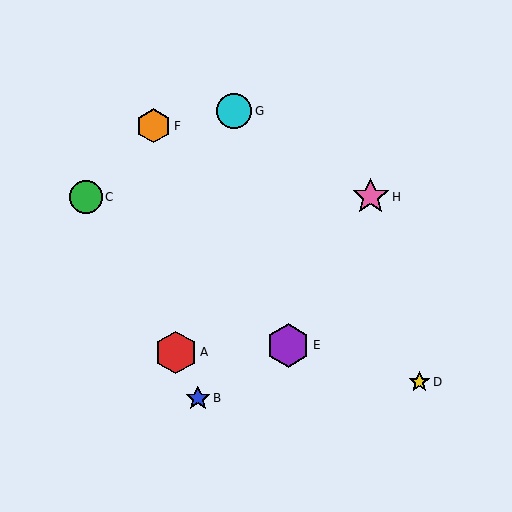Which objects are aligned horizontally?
Objects C, H are aligned horizontally.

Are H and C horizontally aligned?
Yes, both are at y≈197.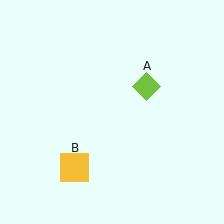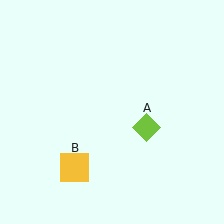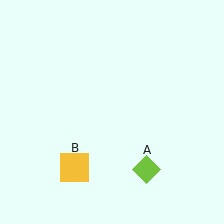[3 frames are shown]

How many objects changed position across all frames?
1 object changed position: lime diamond (object A).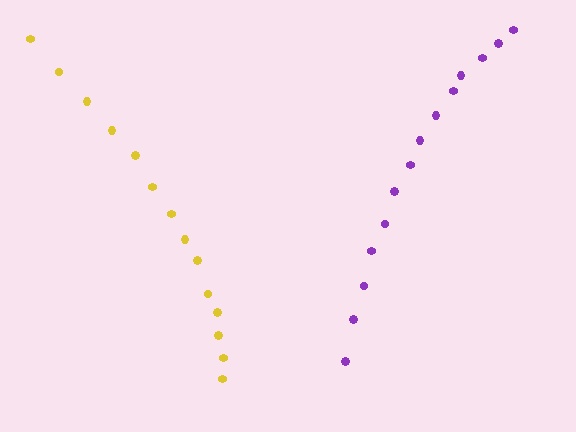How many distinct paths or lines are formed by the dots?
There are 2 distinct paths.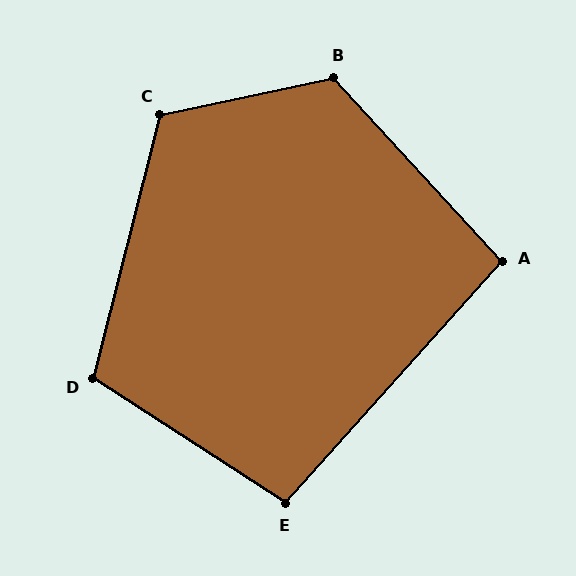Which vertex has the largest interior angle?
B, at approximately 120 degrees.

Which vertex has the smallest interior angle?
A, at approximately 96 degrees.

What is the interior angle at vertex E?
Approximately 99 degrees (obtuse).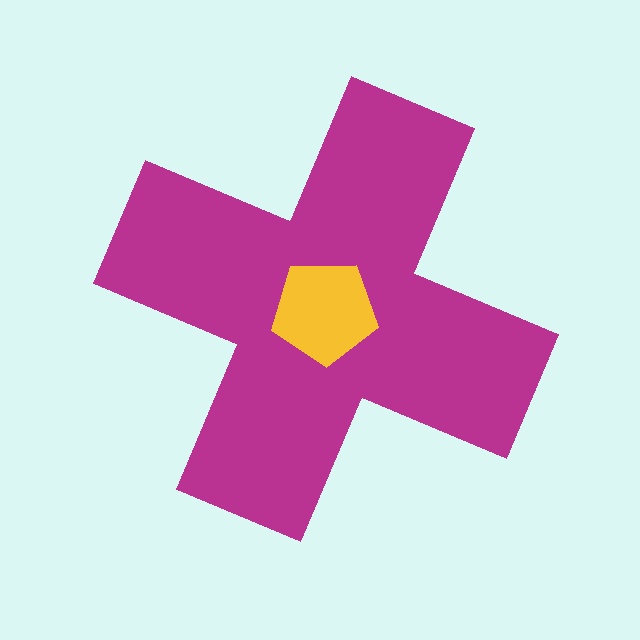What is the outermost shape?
The magenta cross.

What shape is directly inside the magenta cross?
The yellow pentagon.